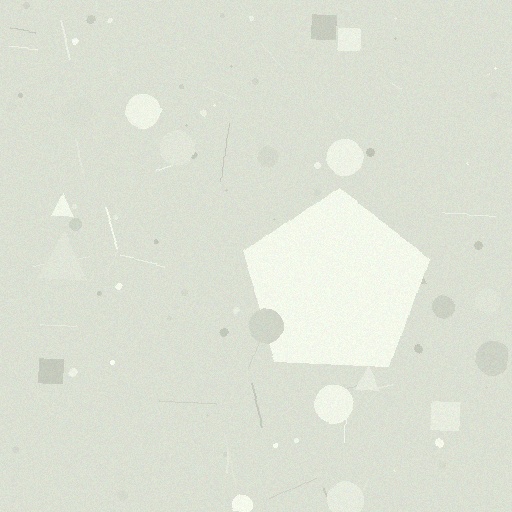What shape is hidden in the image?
A pentagon is hidden in the image.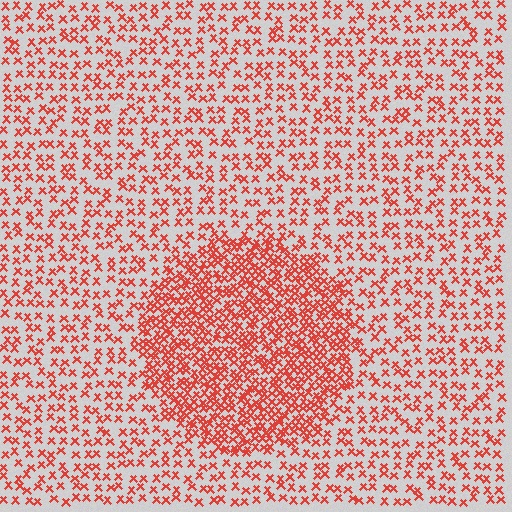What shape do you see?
I see a circle.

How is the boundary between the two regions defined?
The boundary is defined by a change in element density (approximately 2.3x ratio). All elements are the same color, size, and shape.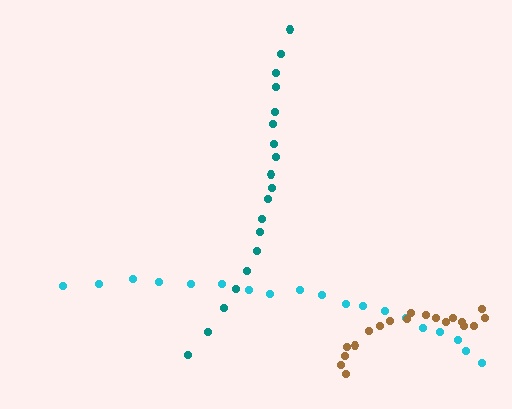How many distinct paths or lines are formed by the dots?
There are 3 distinct paths.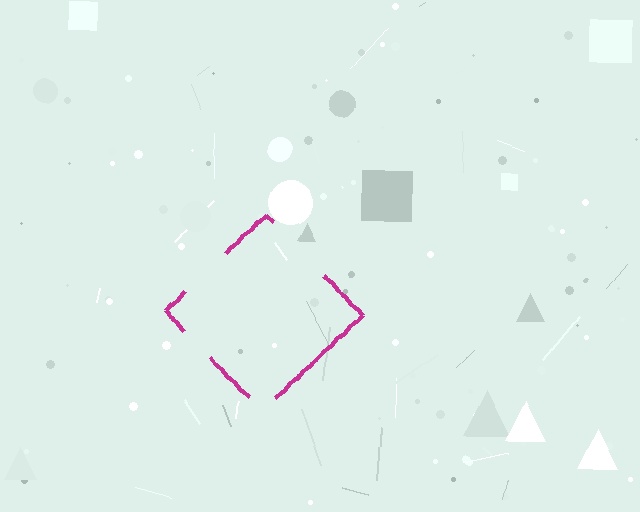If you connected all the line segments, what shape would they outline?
They would outline a diamond.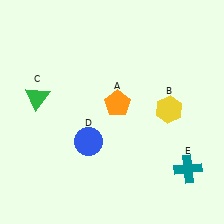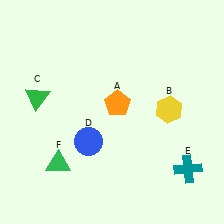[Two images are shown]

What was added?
A green triangle (F) was added in Image 2.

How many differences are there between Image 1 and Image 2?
There is 1 difference between the two images.